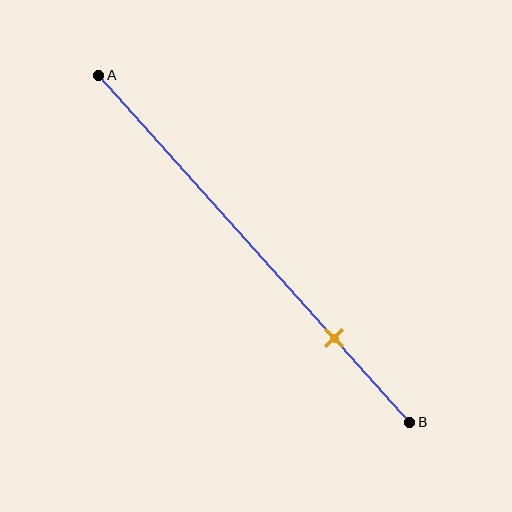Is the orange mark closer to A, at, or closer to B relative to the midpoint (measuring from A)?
The orange mark is closer to point B than the midpoint of segment AB.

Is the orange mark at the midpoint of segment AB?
No, the mark is at about 75% from A, not at the 50% midpoint.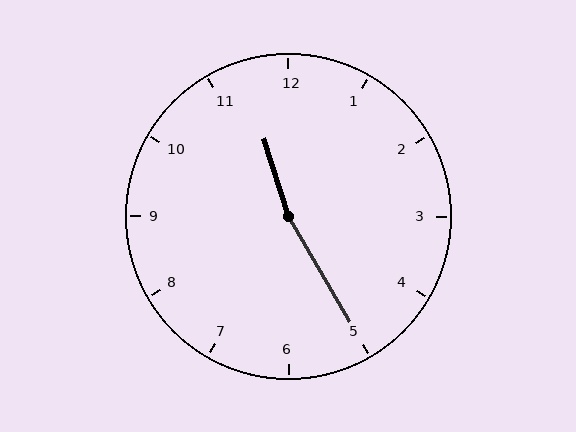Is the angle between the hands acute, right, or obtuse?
It is obtuse.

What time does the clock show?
11:25.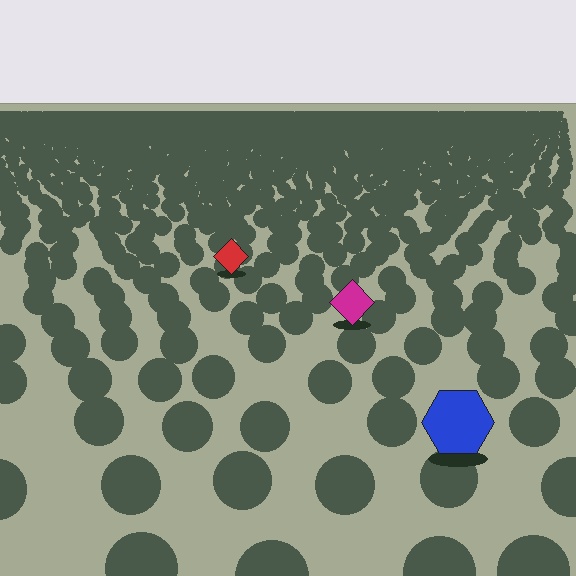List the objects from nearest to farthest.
From nearest to farthest: the blue hexagon, the magenta diamond, the red diamond.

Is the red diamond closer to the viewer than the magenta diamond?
No. The magenta diamond is closer — you can tell from the texture gradient: the ground texture is coarser near it.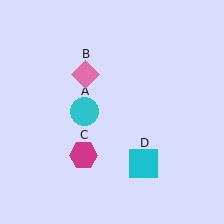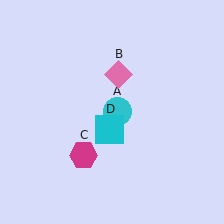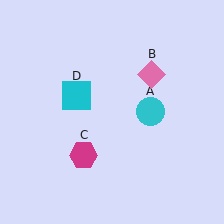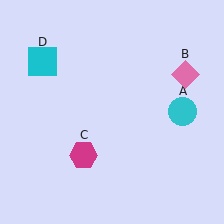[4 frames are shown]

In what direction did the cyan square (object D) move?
The cyan square (object D) moved up and to the left.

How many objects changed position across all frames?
3 objects changed position: cyan circle (object A), pink diamond (object B), cyan square (object D).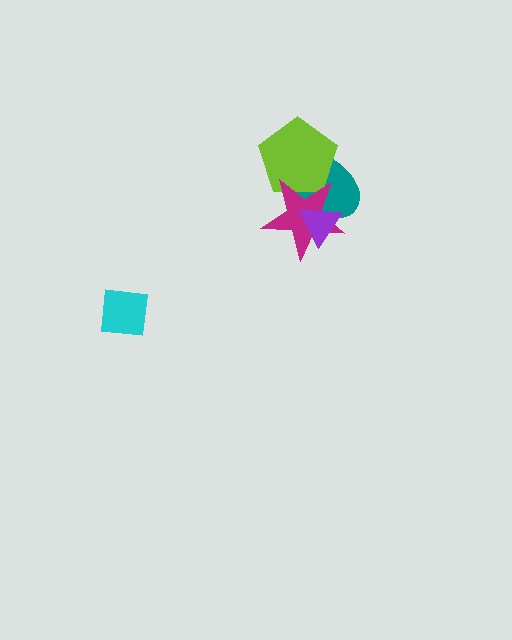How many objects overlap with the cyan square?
0 objects overlap with the cyan square.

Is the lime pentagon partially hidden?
Yes, it is partially covered by another shape.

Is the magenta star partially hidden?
Yes, it is partially covered by another shape.